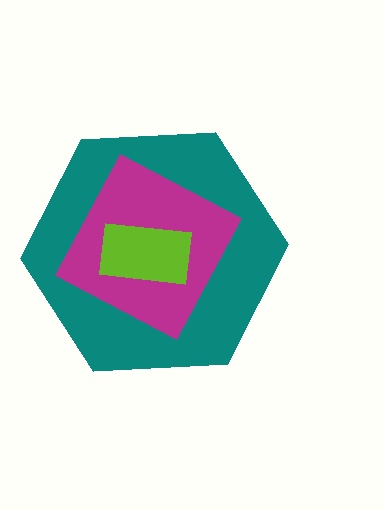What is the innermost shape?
The lime rectangle.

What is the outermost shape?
The teal hexagon.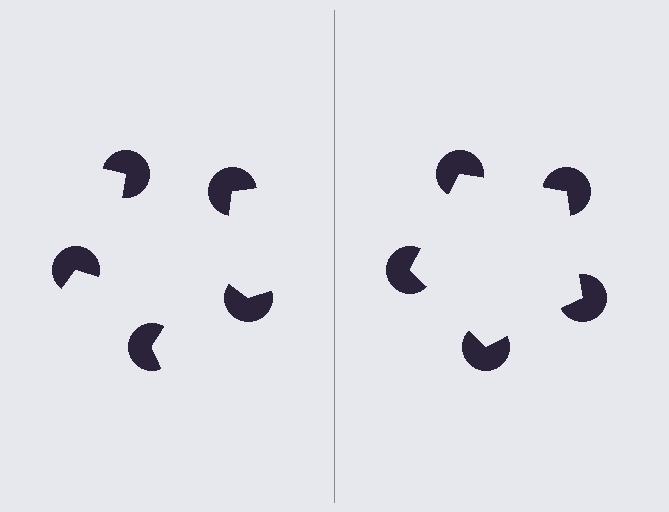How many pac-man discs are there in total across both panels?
10 — 5 on each side.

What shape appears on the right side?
An illusory pentagon.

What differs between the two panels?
The pac-man discs are positioned identically on both sides; only the wedge orientations differ. On the right they align to a pentagon; on the left they are misaligned.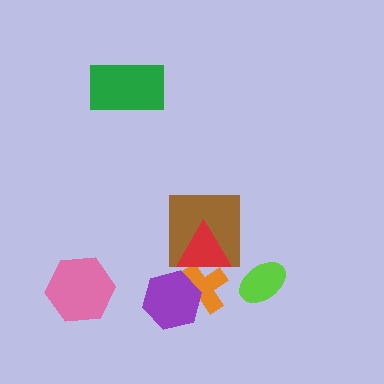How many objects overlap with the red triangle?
2 objects overlap with the red triangle.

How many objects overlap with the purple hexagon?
1 object overlaps with the purple hexagon.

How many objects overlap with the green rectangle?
0 objects overlap with the green rectangle.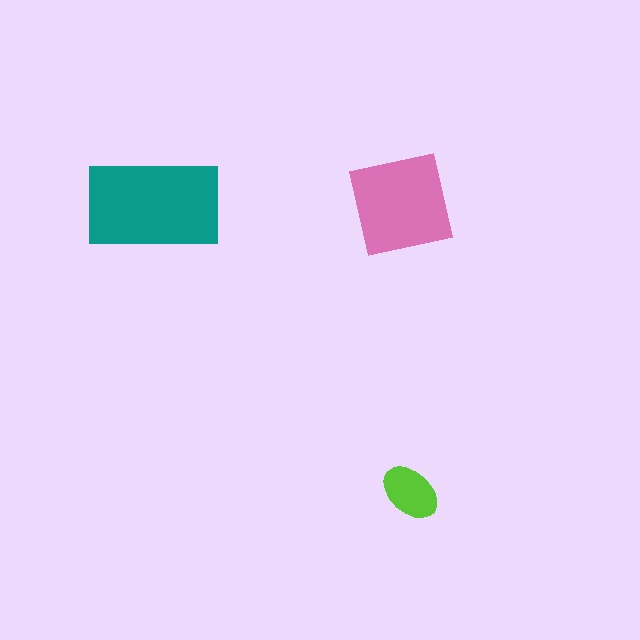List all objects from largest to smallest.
The teal rectangle, the pink square, the lime ellipse.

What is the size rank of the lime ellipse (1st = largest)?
3rd.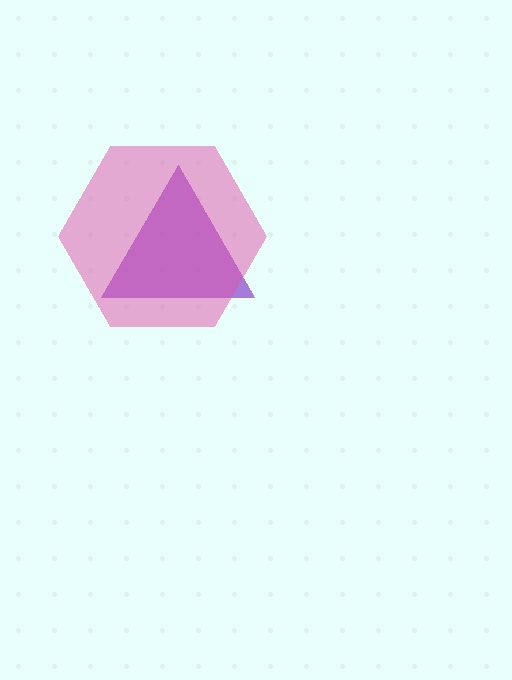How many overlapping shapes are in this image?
There are 2 overlapping shapes in the image.